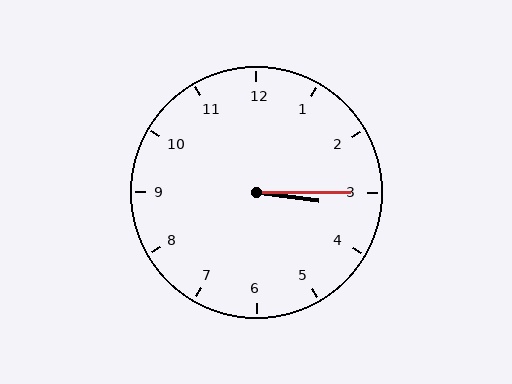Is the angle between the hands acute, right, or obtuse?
It is acute.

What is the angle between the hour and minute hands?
Approximately 8 degrees.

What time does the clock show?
3:15.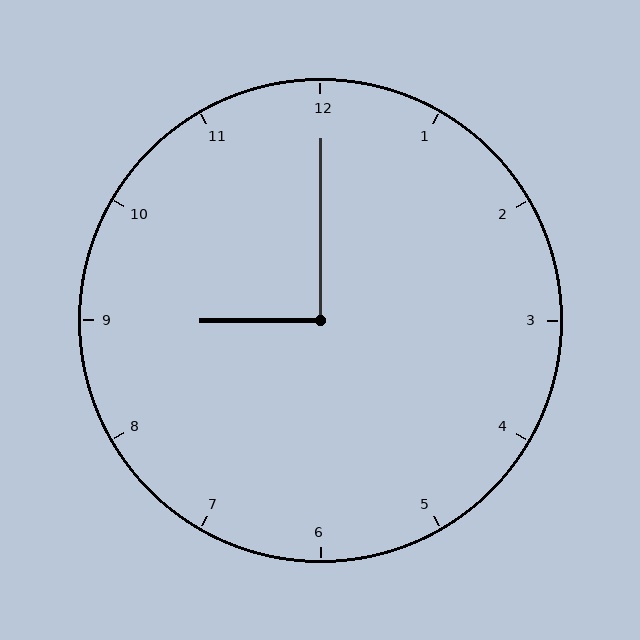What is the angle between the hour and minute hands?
Approximately 90 degrees.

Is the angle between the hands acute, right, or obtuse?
It is right.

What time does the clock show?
9:00.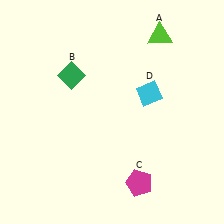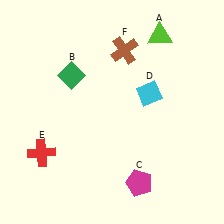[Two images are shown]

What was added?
A red cross (E), a brown cross (F) were added in Image 2.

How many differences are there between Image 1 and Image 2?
There are 2 differences between the two images.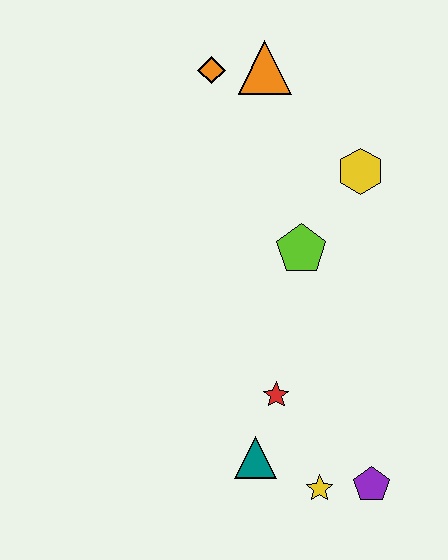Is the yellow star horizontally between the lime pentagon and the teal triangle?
No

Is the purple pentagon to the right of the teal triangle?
Yes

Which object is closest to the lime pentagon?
The yellow hexagon is closest to the lime pentagon.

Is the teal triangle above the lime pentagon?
No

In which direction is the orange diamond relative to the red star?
The orange diamond is above the red star.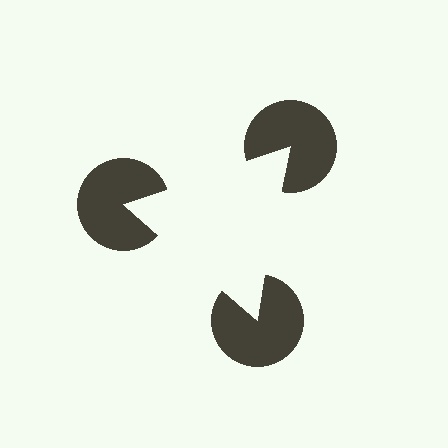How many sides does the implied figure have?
3 sides.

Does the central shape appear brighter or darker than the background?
It typically appears slightly brighter than the background, even though no actual brightness change is drawn.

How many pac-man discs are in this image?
There are 3 — one at each vertex of the illusory triangle.